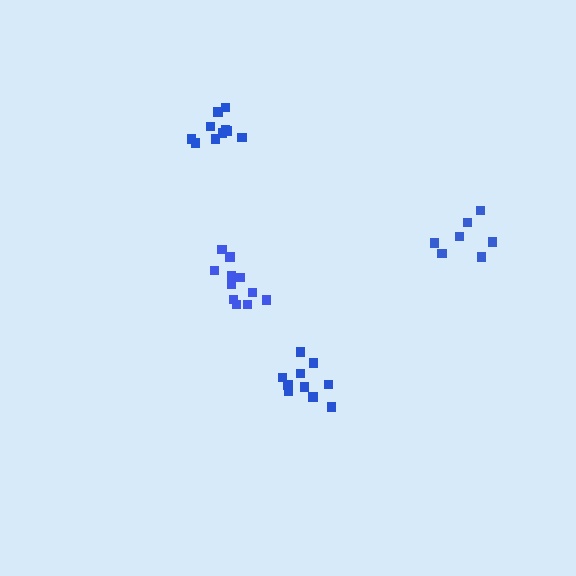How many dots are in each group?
Group 1: 10 dots, Group 2: 7 dots, Group 3: 10 dots, Group 4: 11 dots (38 total).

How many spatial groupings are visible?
There are 4 spatial groupings.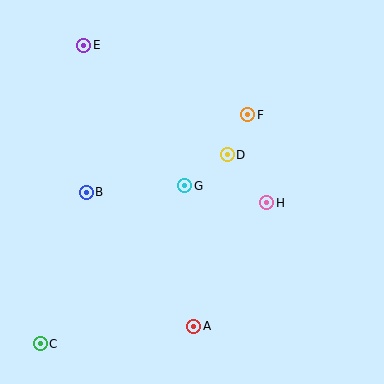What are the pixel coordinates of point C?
Point C is at (40, 344).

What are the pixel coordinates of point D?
Point D is at (227, 155).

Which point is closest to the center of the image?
Point G at (185, 186) is closest to the center.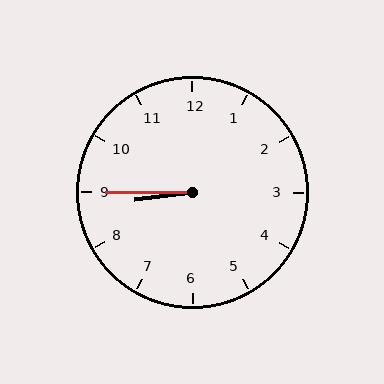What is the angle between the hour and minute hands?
Approximately 8 degrees.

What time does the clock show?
8:45.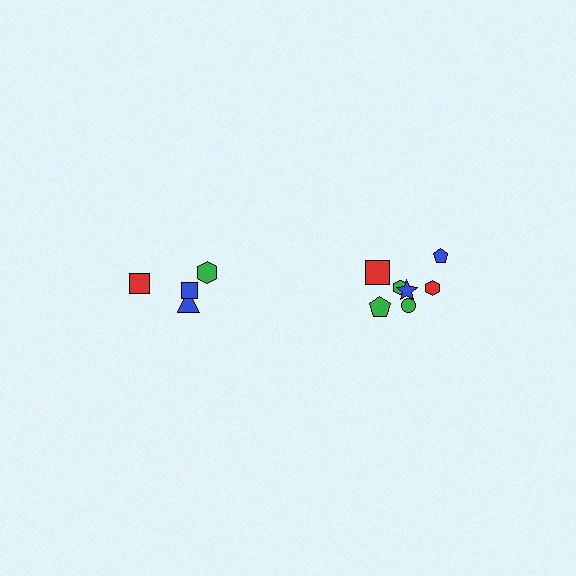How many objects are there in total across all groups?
There are 11 objects.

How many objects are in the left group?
There are 4 objects.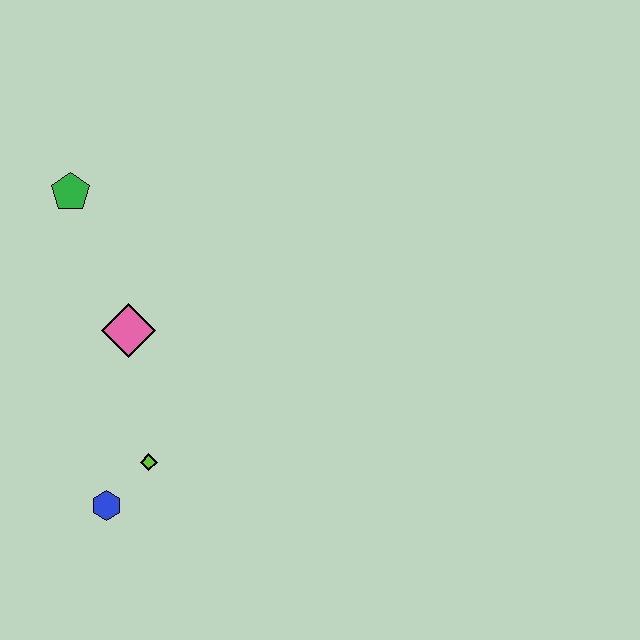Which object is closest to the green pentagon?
The pink diamond is closest to the green pentagon.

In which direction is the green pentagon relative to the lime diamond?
The green pentagon is above the lime diamond.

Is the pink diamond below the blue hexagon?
No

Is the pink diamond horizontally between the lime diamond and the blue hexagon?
Yes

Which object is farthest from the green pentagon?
The blue hexagon is farthest from the green pentagon.